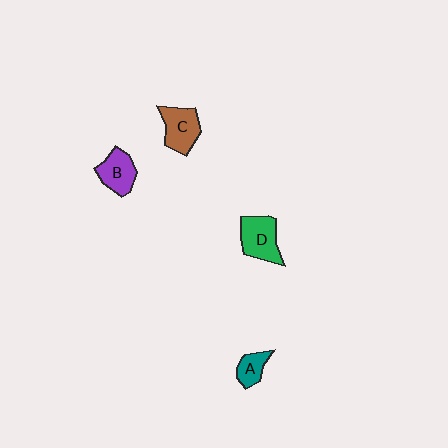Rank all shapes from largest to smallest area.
From largest to smallest: D (green), C (brown), B (purple), A (teal).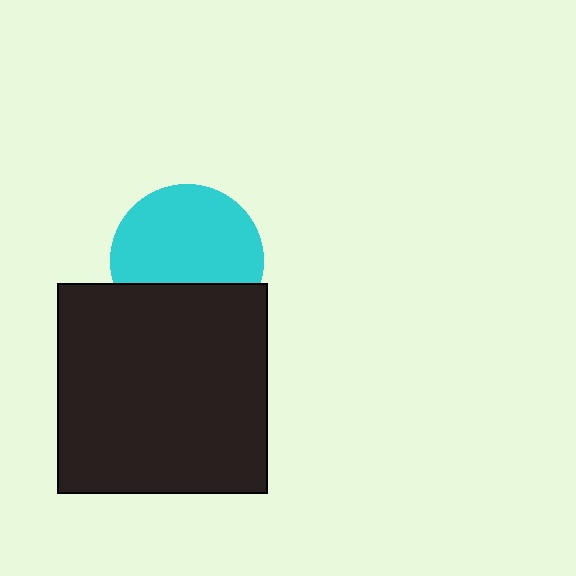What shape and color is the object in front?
The object in front is a black square.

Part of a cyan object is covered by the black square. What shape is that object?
It is a circle.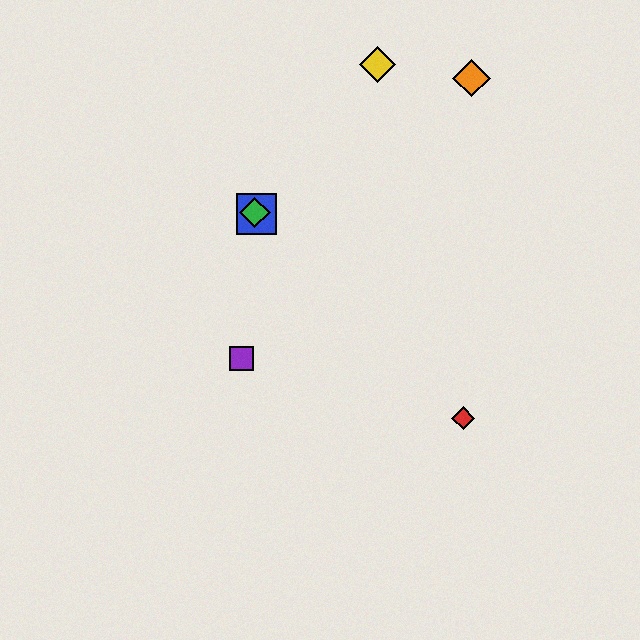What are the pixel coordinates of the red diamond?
The red diamond is at (463, 418).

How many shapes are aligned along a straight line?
3 shapes (the red diamond, the blue square, the green diamond) are aligned along a straight line.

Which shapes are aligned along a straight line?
The red diamond, the blue square, the green diamond are aligned along a straight line.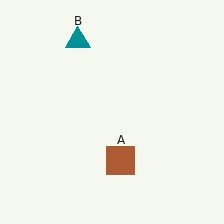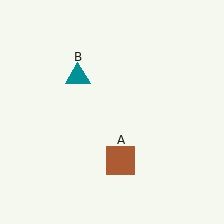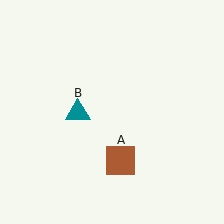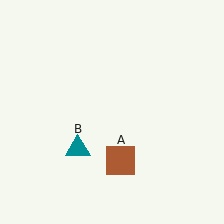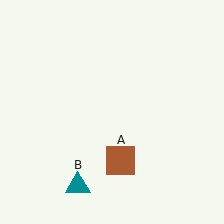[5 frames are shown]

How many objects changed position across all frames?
1 object changed position: teal triangle (object B).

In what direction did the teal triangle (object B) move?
The teal triangle (object B) moved down.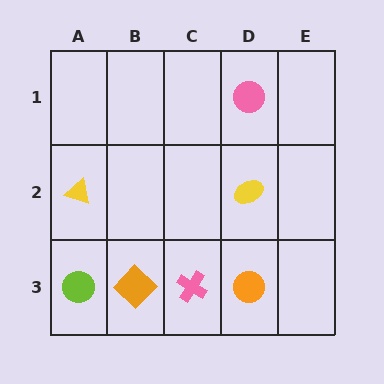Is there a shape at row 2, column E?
No, that cell is empty.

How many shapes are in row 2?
2 shapes.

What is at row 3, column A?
A lime circle.